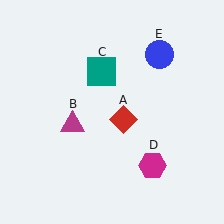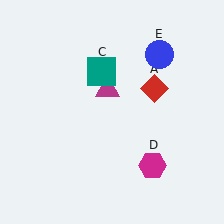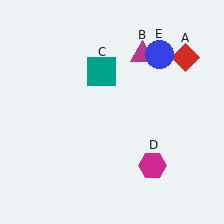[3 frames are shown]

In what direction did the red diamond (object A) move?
The red diamond (object A) moved up and to the right.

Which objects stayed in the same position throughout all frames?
Teal square (object C) and magenta hexagon (object D) and blue circle (object E) remained stationary.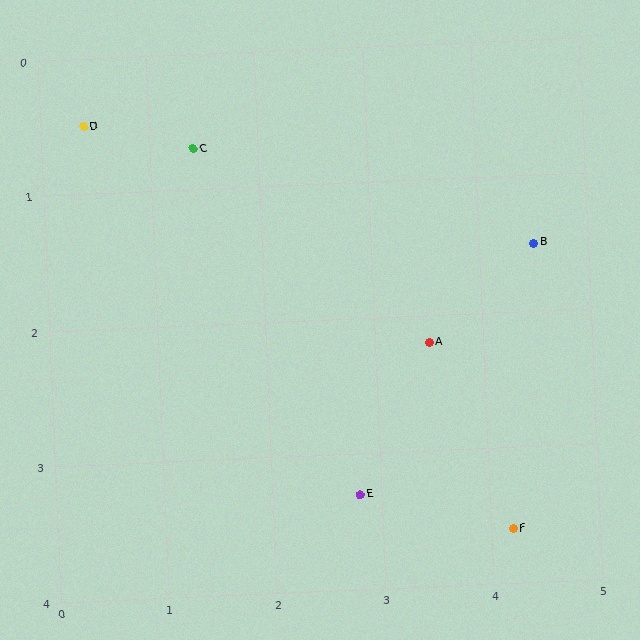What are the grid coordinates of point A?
Point A is at approximately (3.5, 2.2).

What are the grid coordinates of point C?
Point C is at approximately (1.4, 0.7).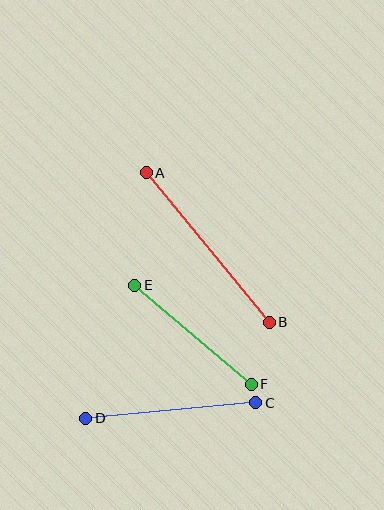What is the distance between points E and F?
The distance is approximately 153 pixels.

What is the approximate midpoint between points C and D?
The midpoint is at approximately (171, 410) pixels.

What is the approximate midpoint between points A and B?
The midpoint is at approximately (208, 247) pixels.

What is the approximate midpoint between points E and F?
The midpoint is at approximately (193, 335) pixels.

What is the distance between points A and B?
The distance is approximately 194 pixels.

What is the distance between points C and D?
The distance is approximately 170 pixels.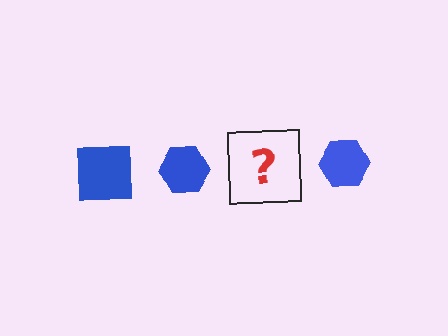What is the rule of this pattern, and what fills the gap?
The rule is that the pattern cycles through square, hexagon shapes in blue. The gap should be filled with a blue square.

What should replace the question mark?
The question mark should be replaced with a blue square.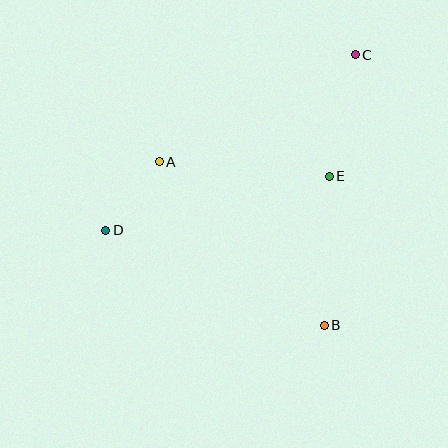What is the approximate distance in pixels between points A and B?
The distance between A and B is approximately 232 pixels.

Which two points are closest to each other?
Points A and D are closest to each other.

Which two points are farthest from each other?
Points C and D are farthest from each other.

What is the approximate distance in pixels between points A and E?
The distance between A and E is approximately 171 pixels.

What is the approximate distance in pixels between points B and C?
The distance between B and C is approximately 272 pixels.